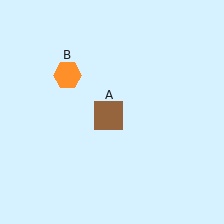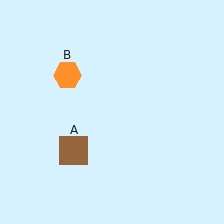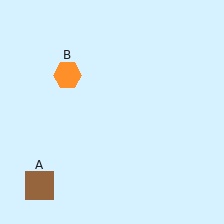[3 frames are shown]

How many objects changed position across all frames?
1 object changed position: brown square (object A).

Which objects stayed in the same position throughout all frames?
Orange hexagon (object B) remained stationary.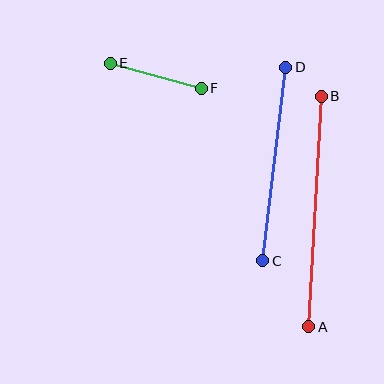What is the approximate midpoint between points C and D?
The midpoint is at approximately (274, 164) pixels.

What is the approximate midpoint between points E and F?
The midpoint is at approximately (156, 76) pixels.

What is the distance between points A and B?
The distance is approximately 231 pixels.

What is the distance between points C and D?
The distance is approximately 195 pixels.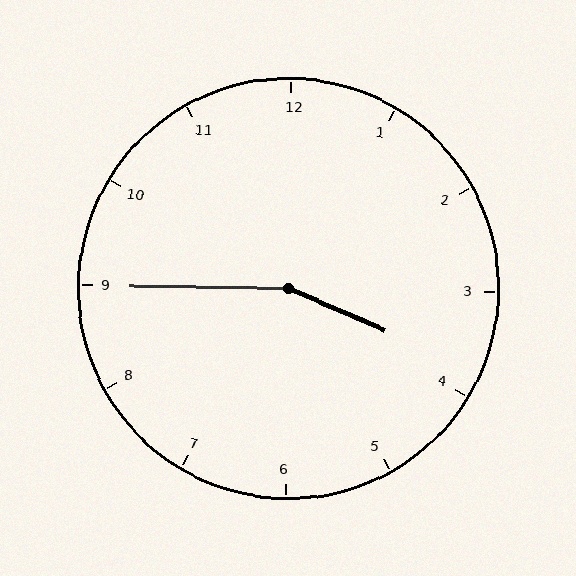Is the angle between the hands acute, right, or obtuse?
It is obtuse.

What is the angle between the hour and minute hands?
Approximately 158 degrees.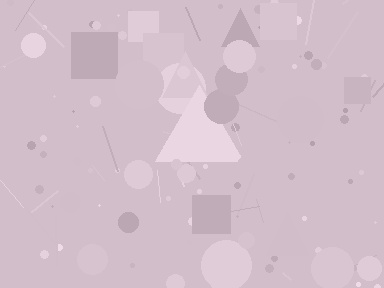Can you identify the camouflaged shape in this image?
The camouflaged shape is a triangle.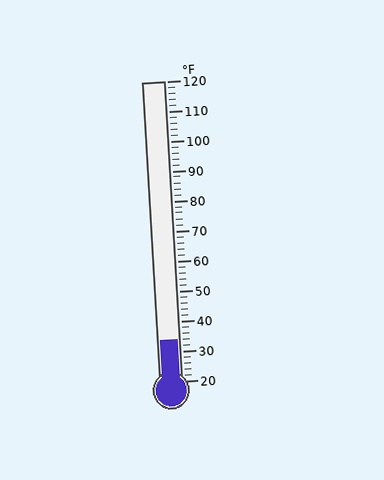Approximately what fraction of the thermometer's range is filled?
The thermometer is filled to approximately 15% of its range.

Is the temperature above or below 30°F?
The temperature is above 30°F.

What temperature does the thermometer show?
The thermometer shows approximately 34°F.